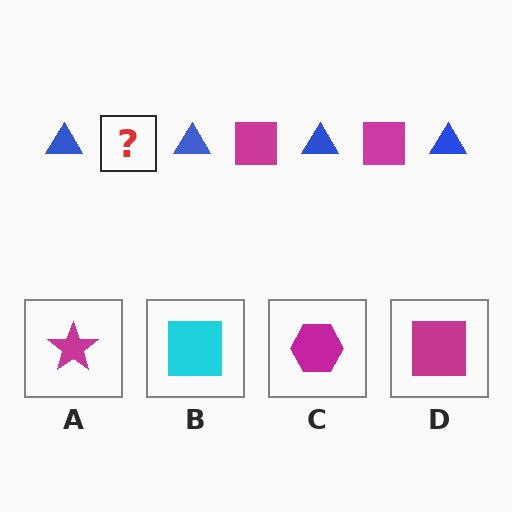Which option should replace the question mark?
Option D.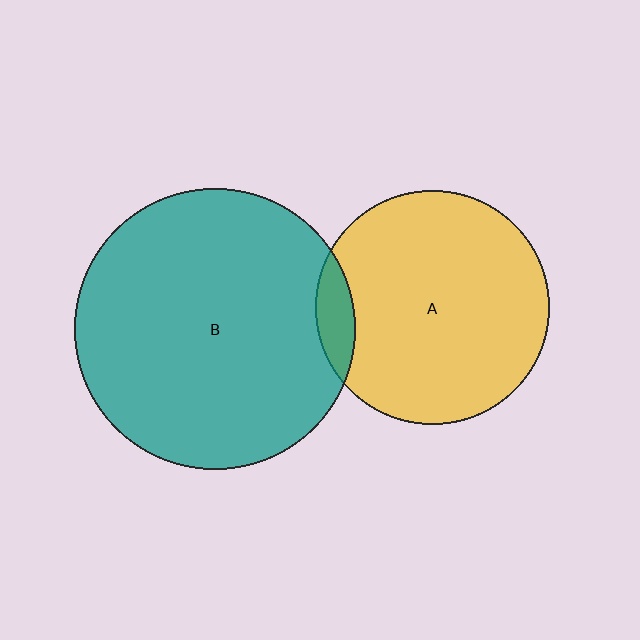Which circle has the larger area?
Circle B (teal).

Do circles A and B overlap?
Yes.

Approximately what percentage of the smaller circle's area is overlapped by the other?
Approximately 10%.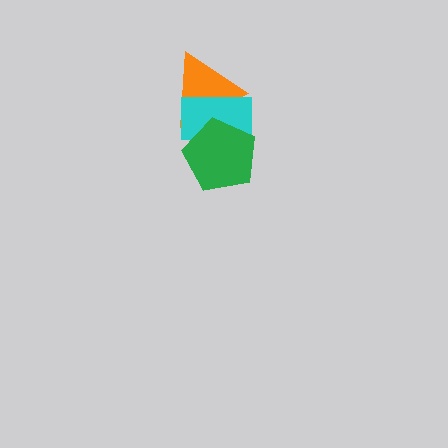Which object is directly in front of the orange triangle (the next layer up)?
The cyan rectangle is directly in front of the orange triangle.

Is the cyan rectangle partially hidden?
Yes, it is partially covered by another shape.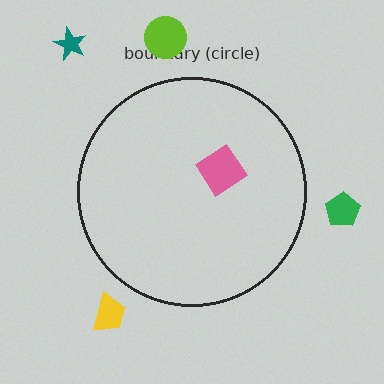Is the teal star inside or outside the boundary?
Outside.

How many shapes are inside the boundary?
1 inside, 4 outside.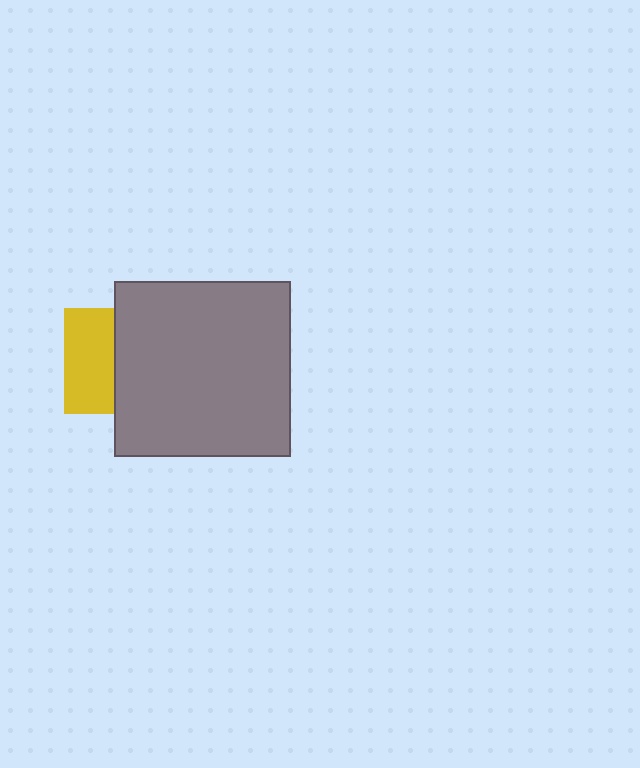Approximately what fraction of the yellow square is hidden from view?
Roughly 53% of the yellow square is hidden behind the gray square.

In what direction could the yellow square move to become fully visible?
The yellow square could move left. That would shift it out from behind the gray square entirely.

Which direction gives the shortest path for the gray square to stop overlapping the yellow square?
Moving right gives the shortest separation.